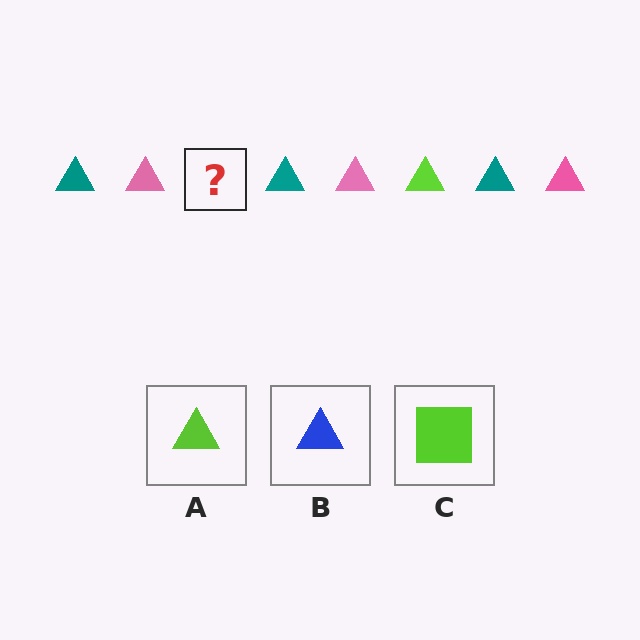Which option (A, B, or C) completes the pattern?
A.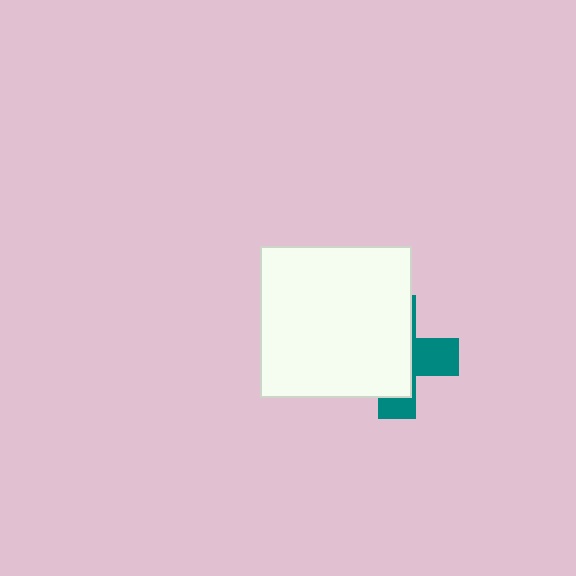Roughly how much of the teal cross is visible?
A small part of it is visible (roughly 37%).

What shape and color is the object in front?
The object in front is a white rectangle.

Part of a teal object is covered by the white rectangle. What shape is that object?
It is a cross.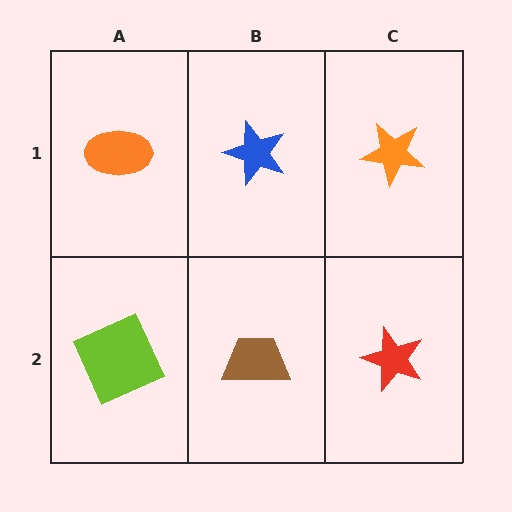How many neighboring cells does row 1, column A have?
2.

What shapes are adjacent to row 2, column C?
An orange star (row 1, column C), a brown trapezoid (row 2, column B).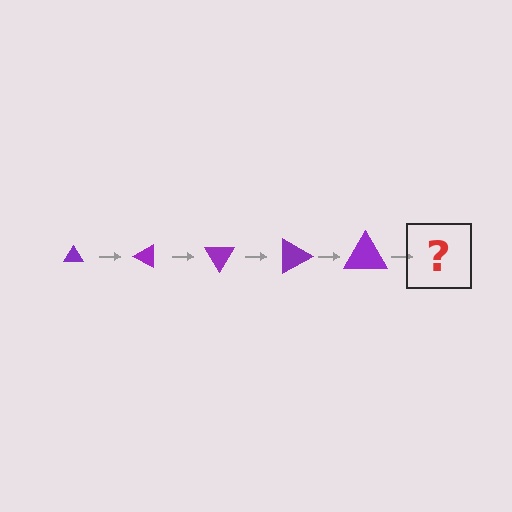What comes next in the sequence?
The next element should be a triangle, larger than the previous one and rotated 150 degrees from the start.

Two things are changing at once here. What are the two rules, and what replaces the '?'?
The two rules are that the triangle grows larger each step and it rotates 30 degrees each step. The '?' should be a triangle, larger than the previous one and rotated 150 degrees from the start.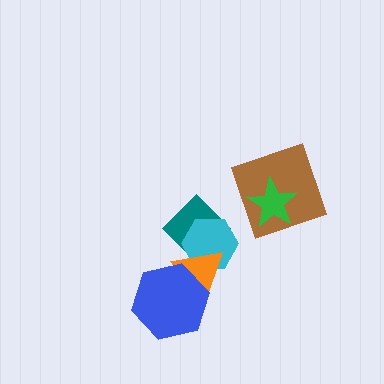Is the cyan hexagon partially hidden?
Yes, it is partially covered by another shape.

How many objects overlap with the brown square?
1 object overlaps with the brown square.